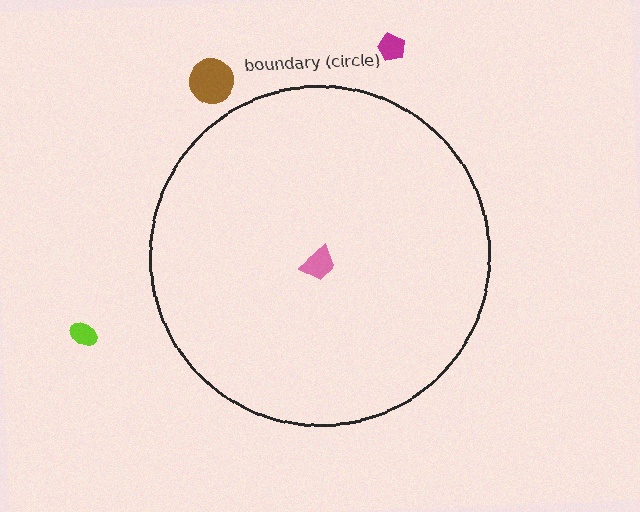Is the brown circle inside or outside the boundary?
Outside.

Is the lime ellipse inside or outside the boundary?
Outside.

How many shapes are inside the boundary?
1 inside, 3 outside.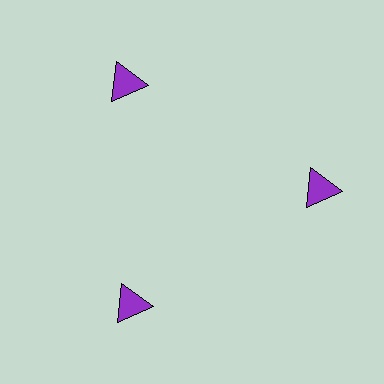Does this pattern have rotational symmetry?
Yes, this pattern has 3-fold rotational symmetry. It looks the same after rotating 120 degrees around the center.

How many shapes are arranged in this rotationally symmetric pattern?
There are 3 shapes, arranged in 3 groups of 1.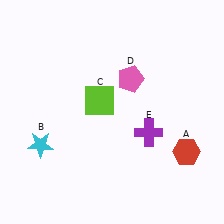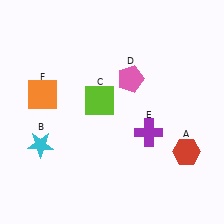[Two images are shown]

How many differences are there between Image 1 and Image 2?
There is 1 difference between the two images.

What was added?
An orange square (F) was added in Image 2.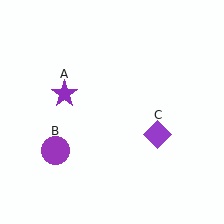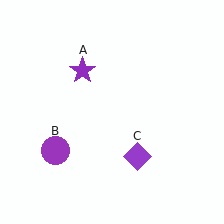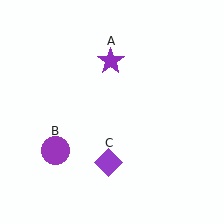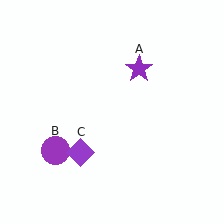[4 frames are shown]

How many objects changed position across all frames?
2 objects changed position: purple star (object A), purple diamond (object C).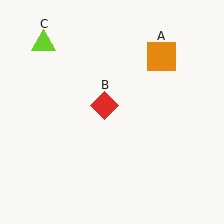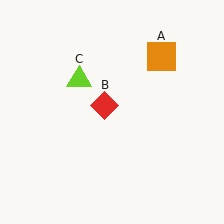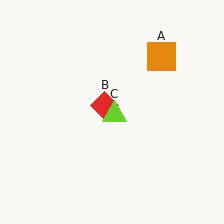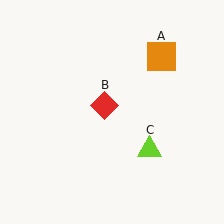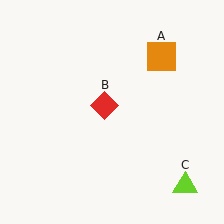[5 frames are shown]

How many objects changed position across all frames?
1 object changed position: lime triangle (object C).